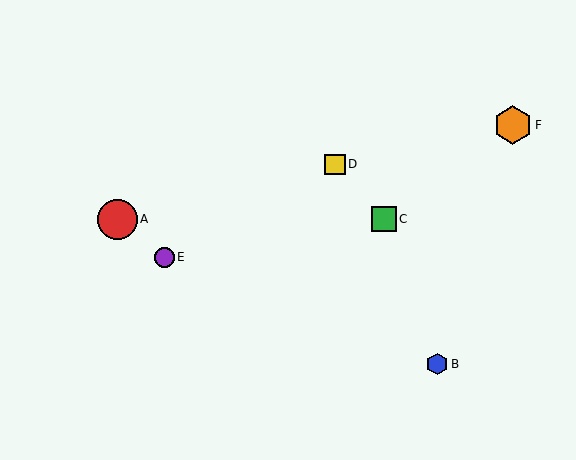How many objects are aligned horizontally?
2 objects (A, C) are aligned horizontally.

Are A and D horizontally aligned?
No, A is at y≈219 and D is at y≈164.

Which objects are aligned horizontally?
Objects A, C are aligned horizontally.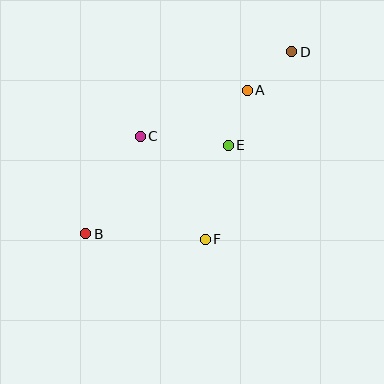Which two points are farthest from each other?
Points B and D are farthest from each other.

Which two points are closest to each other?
Points A and E are closest to each other.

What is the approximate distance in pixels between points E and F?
The distance between E and F is approximately 97 pixels.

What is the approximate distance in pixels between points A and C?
The distance between A and C is approximately 116 pixels.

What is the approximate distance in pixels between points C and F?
The distance between C and F is approximately 121 pixels.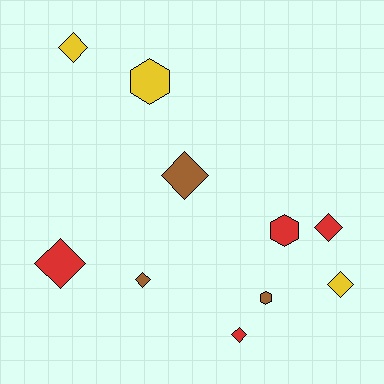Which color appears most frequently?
Red, with 4 objects.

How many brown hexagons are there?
There is 1 brown hexagon.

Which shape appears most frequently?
Diamond, with 7 objects.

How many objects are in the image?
There are 10 objects.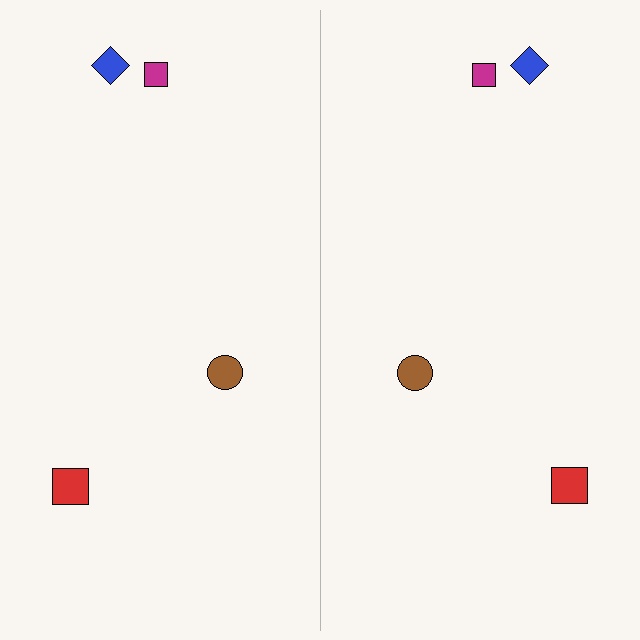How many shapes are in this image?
There are 8 shapes in this image.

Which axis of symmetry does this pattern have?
The pattern has a vertical axis of symmetry running through the center of the image.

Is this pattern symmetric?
Yes, this pattern has bilateral (reflection) symmetry.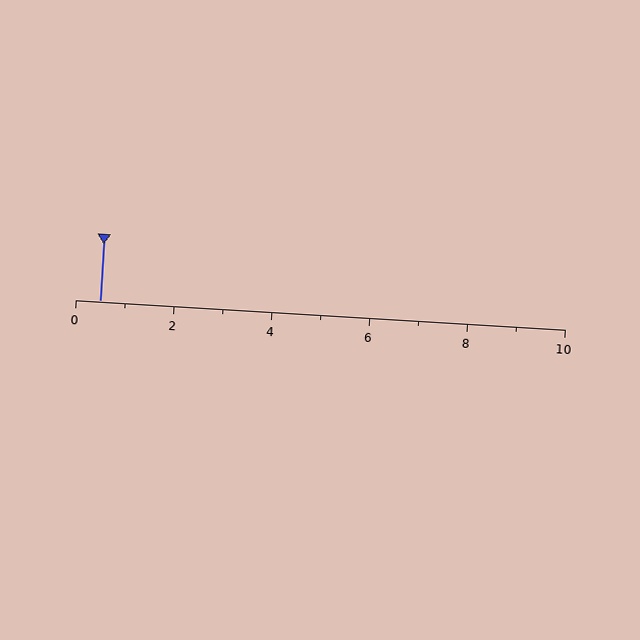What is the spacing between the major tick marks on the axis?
The major ticks are spaced 2 apart.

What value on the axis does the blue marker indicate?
The marker indicates approximately 0.5.